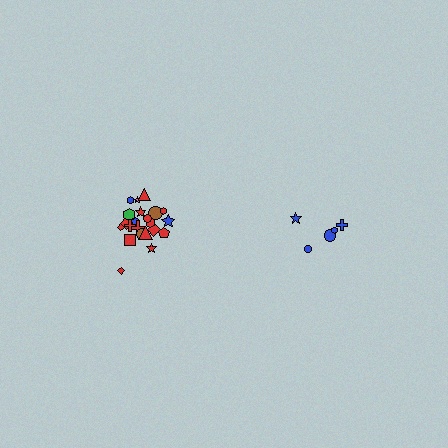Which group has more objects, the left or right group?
The left group.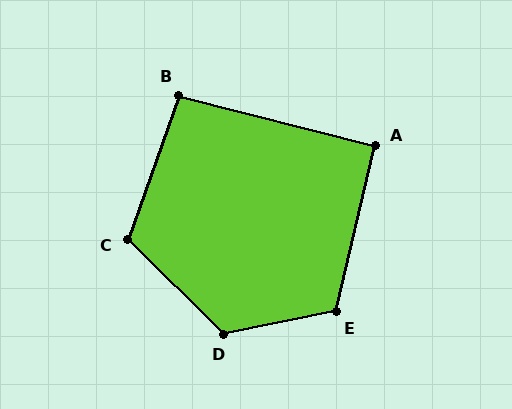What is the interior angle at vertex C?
Approximately 115 degrees (obtuse).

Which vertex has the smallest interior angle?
A, at approximately 91 degrees.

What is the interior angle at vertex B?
Approximately 95 degrees (obtuse).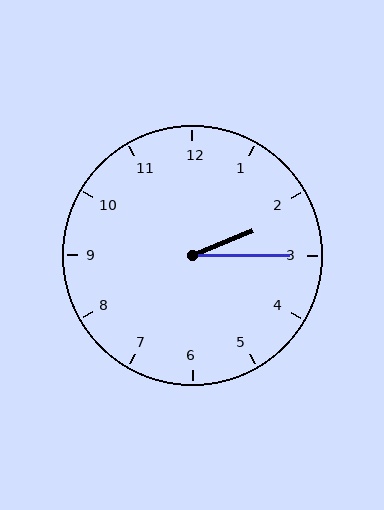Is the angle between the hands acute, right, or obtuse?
It is acute.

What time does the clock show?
2:15.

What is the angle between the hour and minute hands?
Approximately 22 degrees.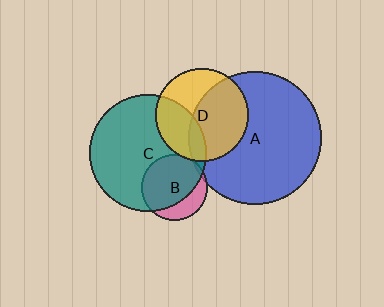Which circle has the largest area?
Circle A (blue).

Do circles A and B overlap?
Yes.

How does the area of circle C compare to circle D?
Approximately 1.6 times.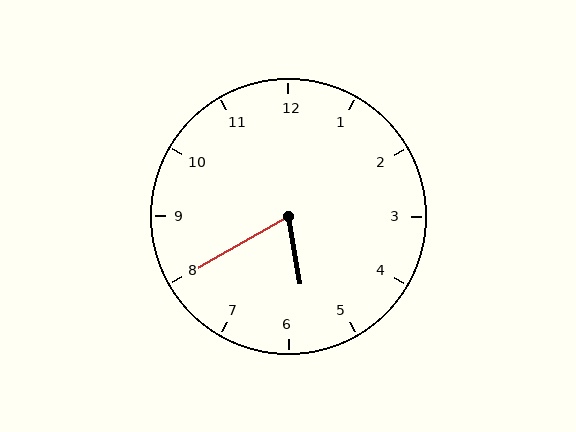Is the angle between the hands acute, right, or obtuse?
It is acute.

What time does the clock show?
5:40.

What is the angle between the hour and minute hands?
Approximately 70 degrees.